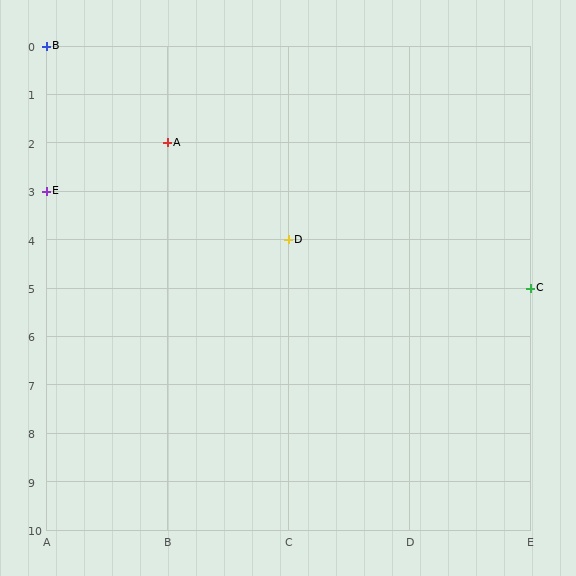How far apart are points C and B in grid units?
Points C and B are 4 columns and 5 rows apart (about 6.4 grid units diagonally).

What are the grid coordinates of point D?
Point D is at grid coordinates (C, 4).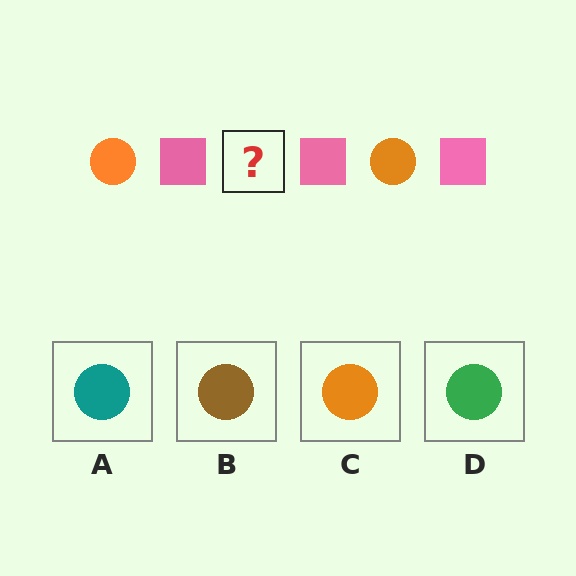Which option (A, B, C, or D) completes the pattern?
C.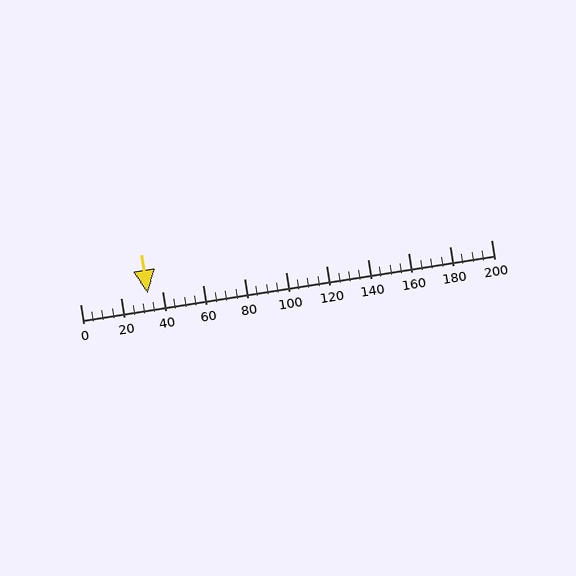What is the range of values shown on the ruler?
The ruler shows values from 0 to 200.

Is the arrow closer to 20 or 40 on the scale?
The arrow is closer to 40.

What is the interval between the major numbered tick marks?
The major tick marks are spaced 20 units apart.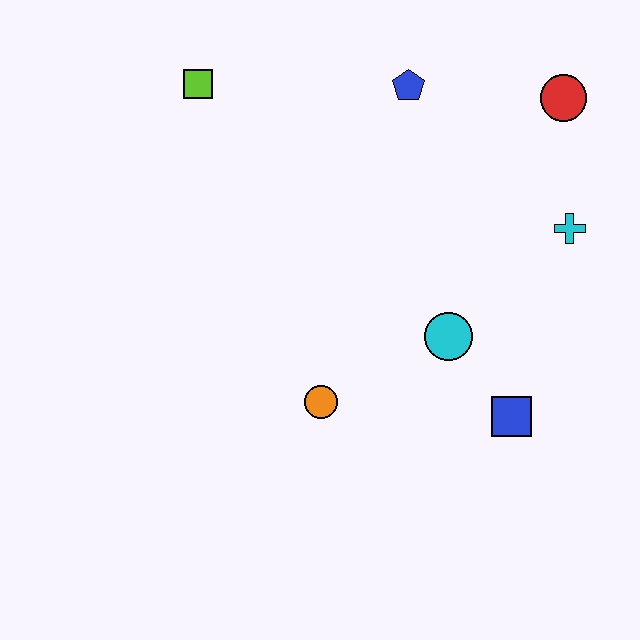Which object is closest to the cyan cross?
The red circle is closest to the cyan cross.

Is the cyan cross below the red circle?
Yes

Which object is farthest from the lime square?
The blue square is farthest from the lime square.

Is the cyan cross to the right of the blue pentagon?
Yes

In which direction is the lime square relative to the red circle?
The lime square is to the left of the red circle.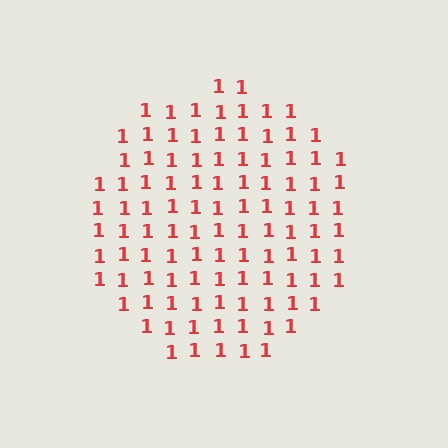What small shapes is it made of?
It is made of small digit 1's.